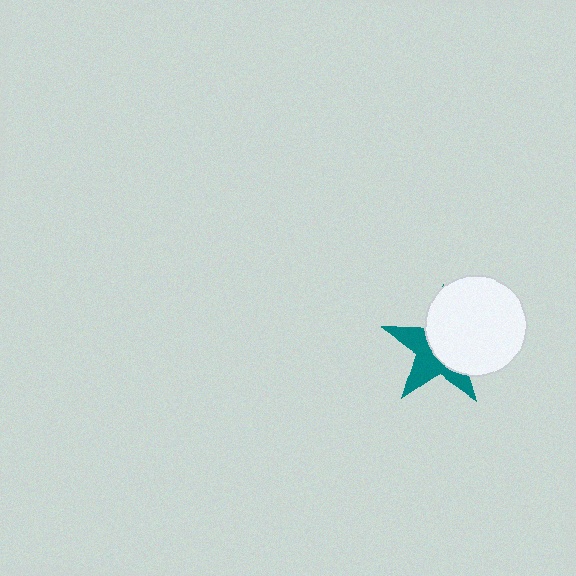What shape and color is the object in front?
The object in front is a white circle.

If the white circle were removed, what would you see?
You would see the complete teal star.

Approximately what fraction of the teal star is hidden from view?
Roughly 55% of the teal star is hidden behind the white circle.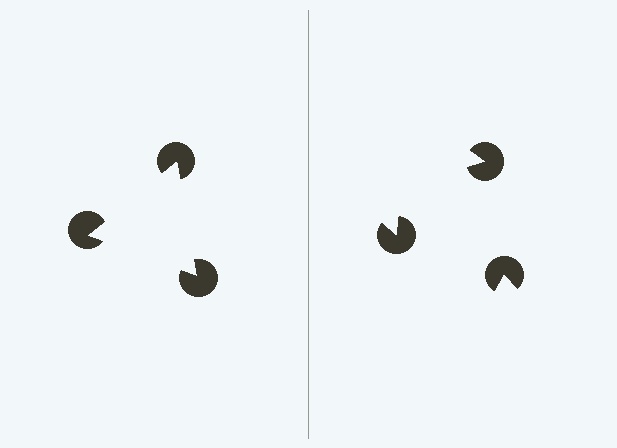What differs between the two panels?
The pac-man discs are positioned identically on both sides; only the wedge orientations differ. On the left they align to a triangle; on the right they are misaligned.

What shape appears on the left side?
An illusory triangle.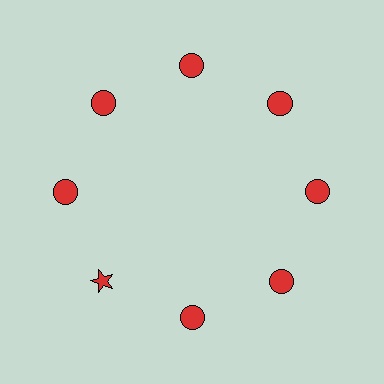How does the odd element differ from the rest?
It has a different shape: star instead of circle.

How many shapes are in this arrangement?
There are 8 shapes arranged in a ring pattern.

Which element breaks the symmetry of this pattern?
The red star at roughly the 8 o'clock position breaks the symmetry. All other shapes are red circles.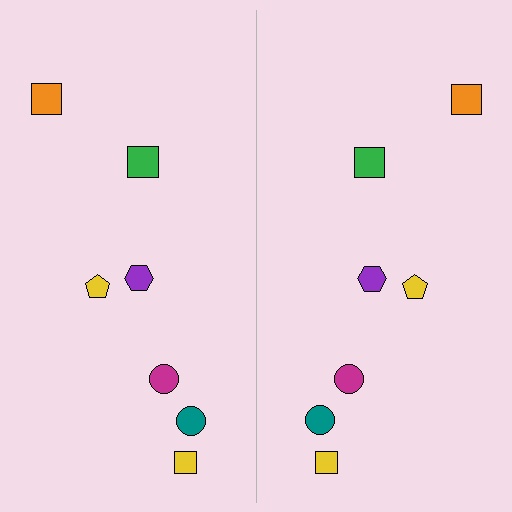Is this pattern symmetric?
Yes, this pattern has bilateral (reflection) symmetry.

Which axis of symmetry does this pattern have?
The pattern has a vertical axis of symmetry running through the center of the image.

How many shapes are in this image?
There are 14 shapes in this image.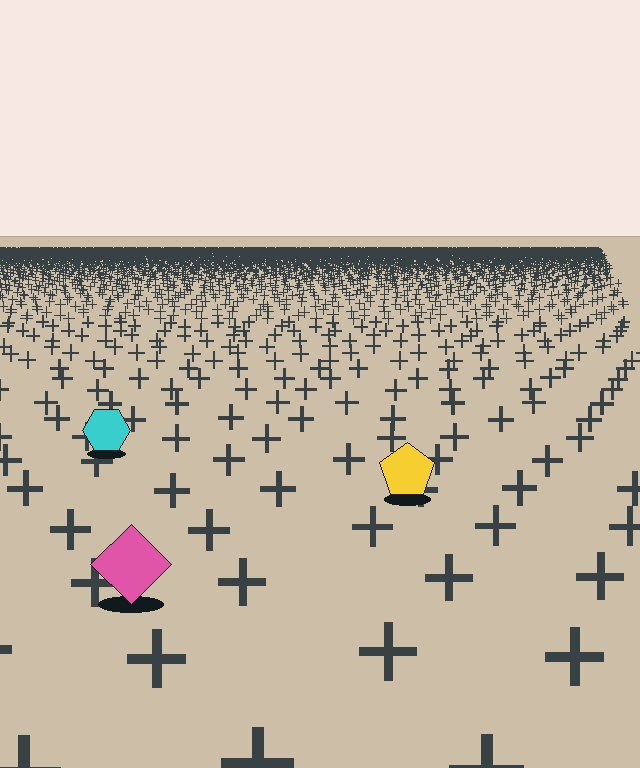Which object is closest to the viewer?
The pink diamond is closest. The texture marks near it are larger and more spread out.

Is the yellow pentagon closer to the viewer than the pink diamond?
No. The pink diamond is closer — you can tell from the texture gradient: the ground texture is coarser near it.